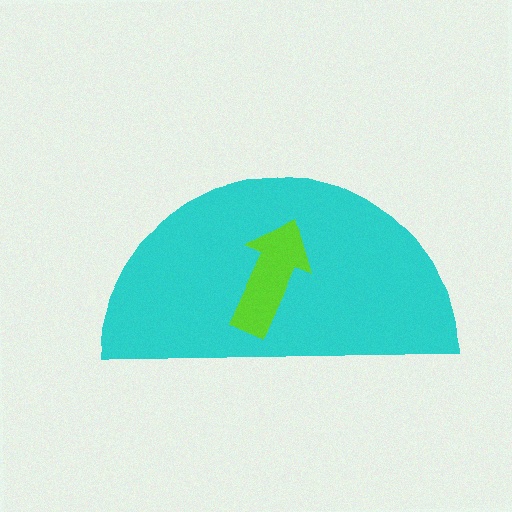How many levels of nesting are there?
2.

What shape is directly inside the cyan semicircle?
The lime arrow.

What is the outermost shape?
The cyan semicircle.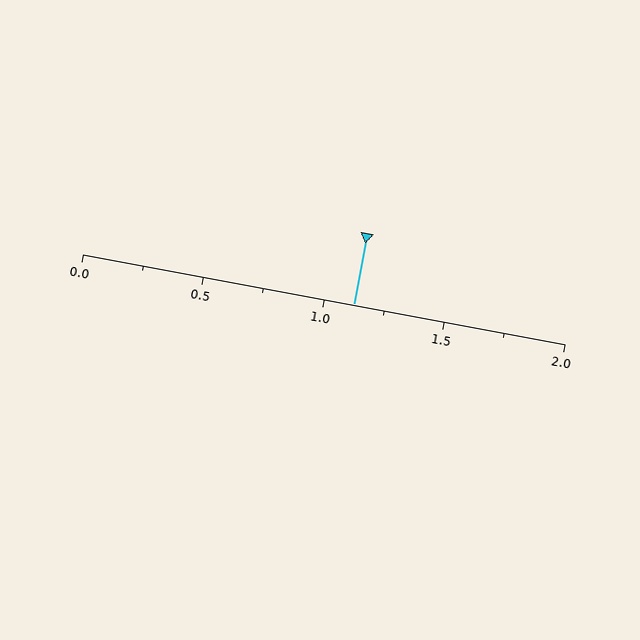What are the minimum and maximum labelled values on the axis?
The axis runs from 0.0 to 2.0.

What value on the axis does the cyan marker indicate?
The marker indicates approximately 1.12.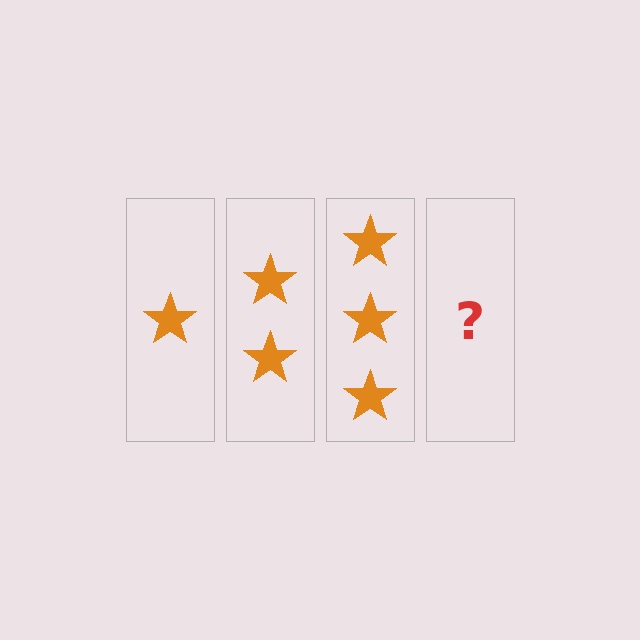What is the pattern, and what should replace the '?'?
The pattern is that each step adds one more star. The '?' should be 4 stars.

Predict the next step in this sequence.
The next step is 4 stars.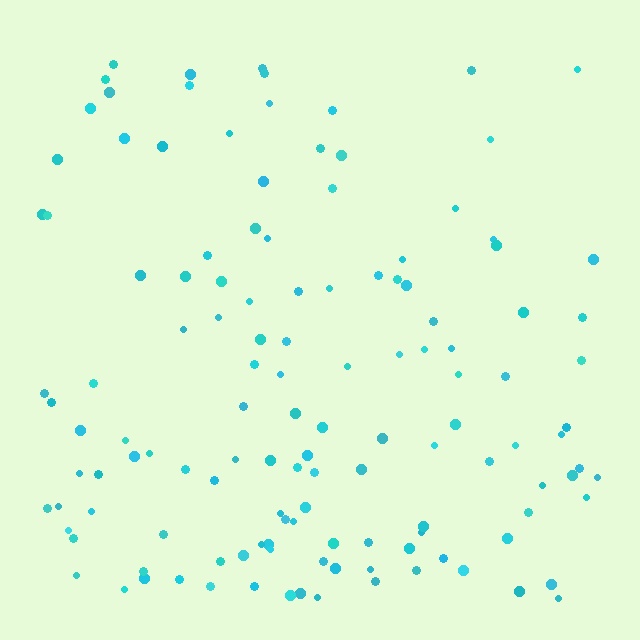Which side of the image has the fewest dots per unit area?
The top.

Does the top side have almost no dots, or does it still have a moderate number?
Still a moderate number, just noticeably fewer than the bottom.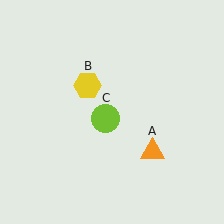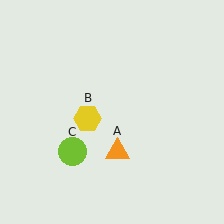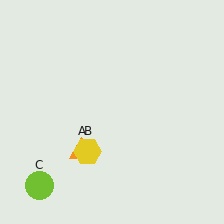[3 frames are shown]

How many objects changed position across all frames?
3 objects changed position: orange triangle (object A), yellow hexagon (object B), lime circle (object C).